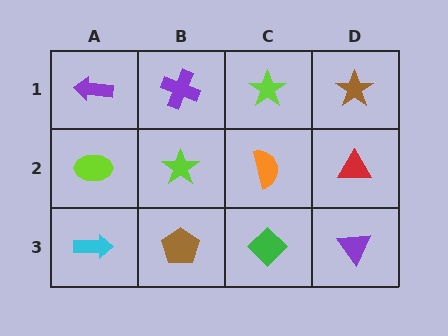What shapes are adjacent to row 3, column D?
A red triangle (row 2, column D), a green diamond (row 3, column C).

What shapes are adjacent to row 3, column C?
An orange semicircle (row 2, column C), a brown pentagon (row 3, column B), a purple triangle (row 3, column D).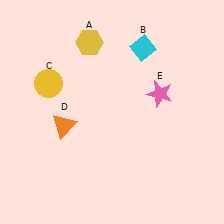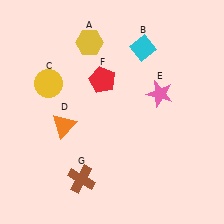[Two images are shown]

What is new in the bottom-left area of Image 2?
A brown cross (G) was added in the bottom-left area of Image 2.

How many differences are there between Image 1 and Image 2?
There are 2 differences between the two images.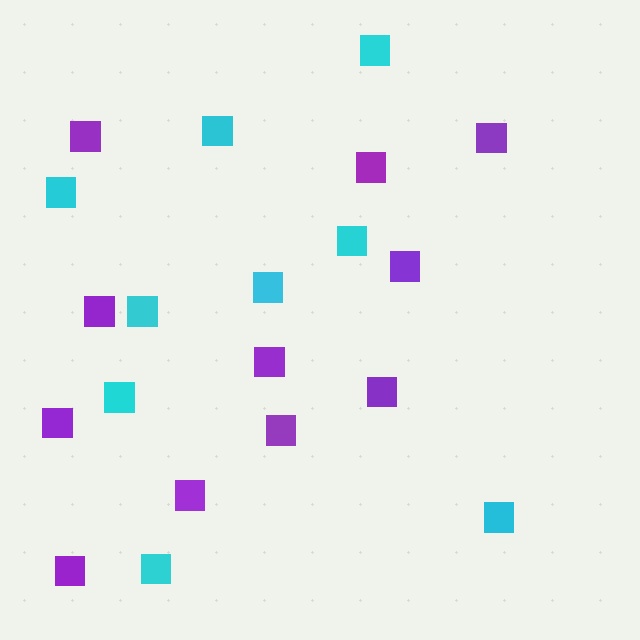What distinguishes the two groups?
There are 2 groups: one group of purple squares (11) and one group of cyan squares (9).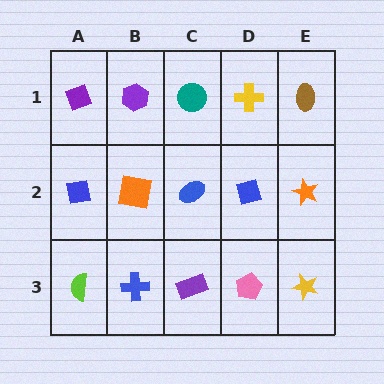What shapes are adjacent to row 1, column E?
An orange star (row 2, column E), a yellow cross (row 1, column D).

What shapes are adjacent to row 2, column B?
A purple hexagon (row 1, column B), a blue cross (row 3, column B), a blue square (row 2, column A), a blue ellipse (row 2, column C).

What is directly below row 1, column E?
An orange star.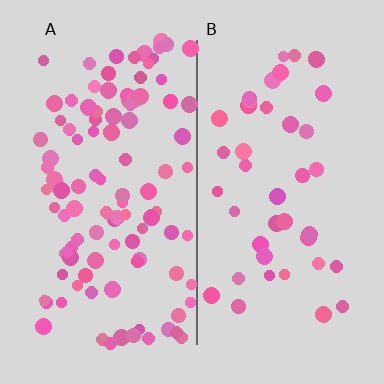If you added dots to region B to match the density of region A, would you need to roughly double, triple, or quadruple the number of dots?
Approximately triple.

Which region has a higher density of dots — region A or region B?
A (the left).